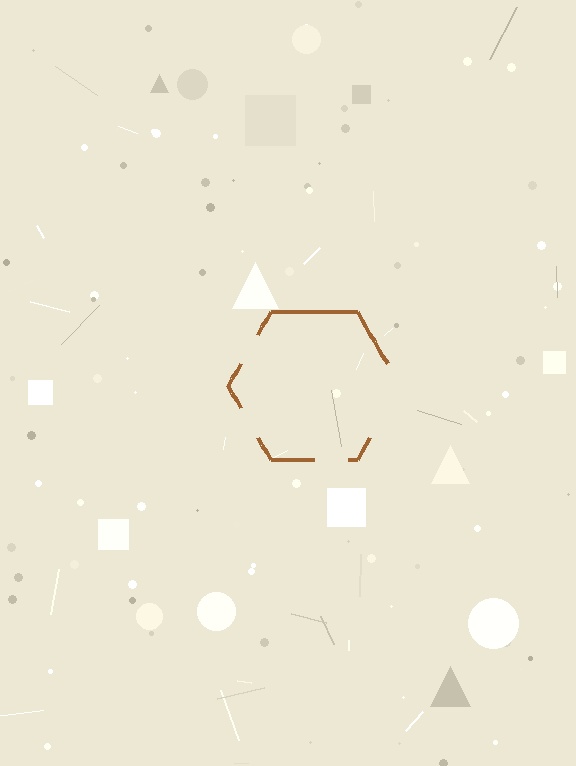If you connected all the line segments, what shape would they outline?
They would outline a hexagon.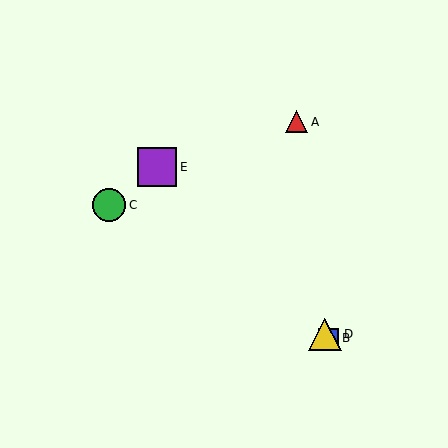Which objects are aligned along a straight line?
Objects B, D, E are aligned along a straight line.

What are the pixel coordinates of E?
Object E is at (157, 167).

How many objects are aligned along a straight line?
3 objects (B, D, E) are aligned along a straight line.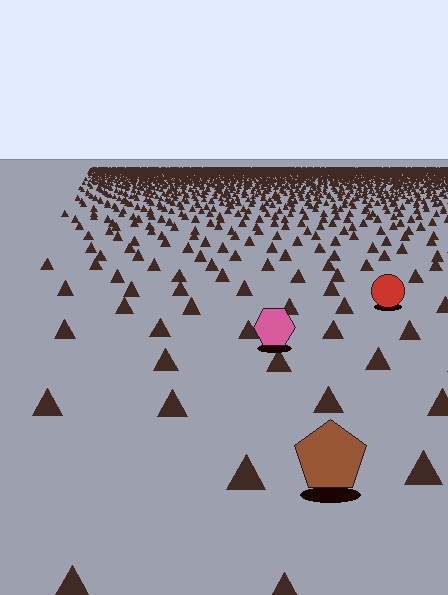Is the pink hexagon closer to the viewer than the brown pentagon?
No. The brown pentagon is closer — you can tell from the texture gradient: the ground texture is coarser near it.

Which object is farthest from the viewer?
The red circle is farthest from the viewer. It appears smaller and the ground texture around it is denser.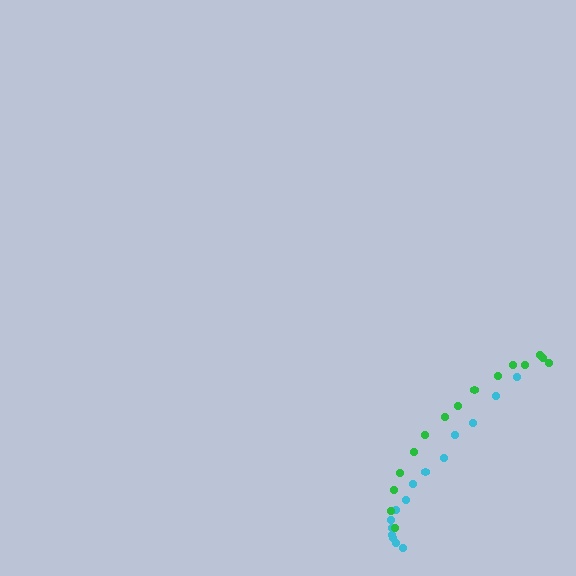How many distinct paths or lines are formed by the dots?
There are 2 distinct paths.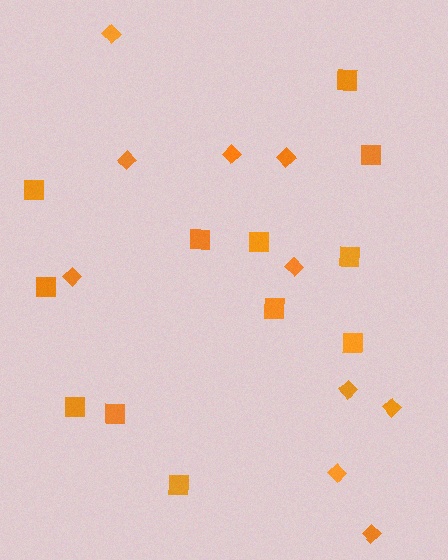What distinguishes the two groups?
There are 2 groups: one group of squares (12) and one group of diamonds (10).